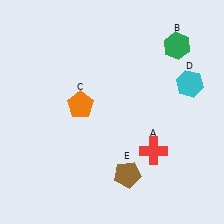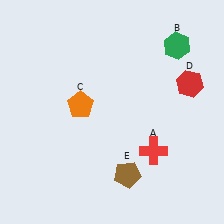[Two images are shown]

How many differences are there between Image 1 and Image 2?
There is 1 difference between the two images.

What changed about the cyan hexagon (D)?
In Image 1, D is cyan. In Image 2, it changed to red.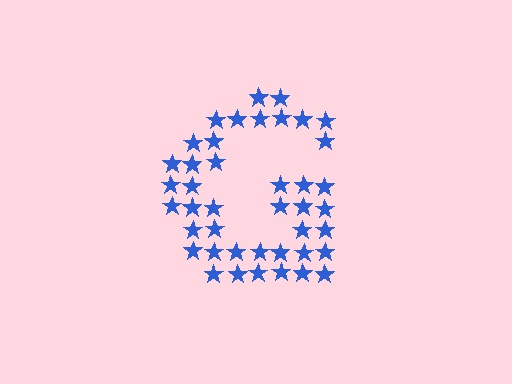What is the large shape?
The large shape is the letter G.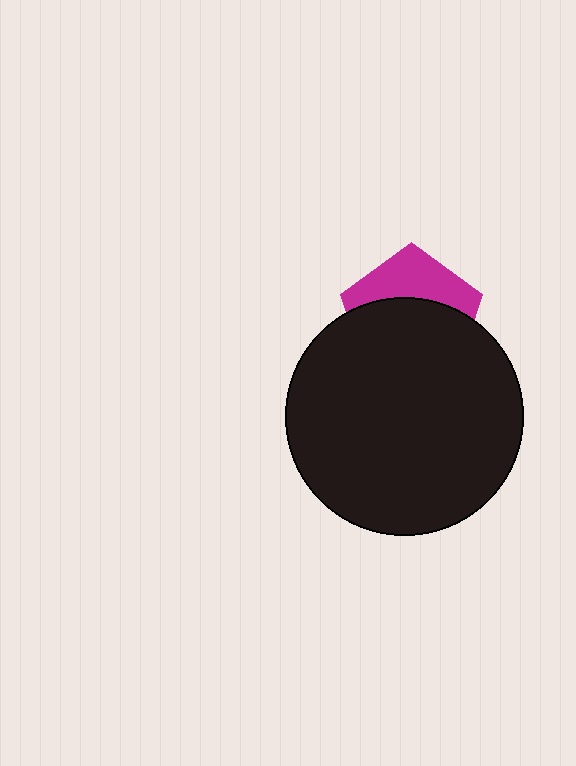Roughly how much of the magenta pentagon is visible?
A small part of it is visible (roughly 38%).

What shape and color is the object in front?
The object in front is a black circle.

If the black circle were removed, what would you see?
You would see the complete magenta pentagon.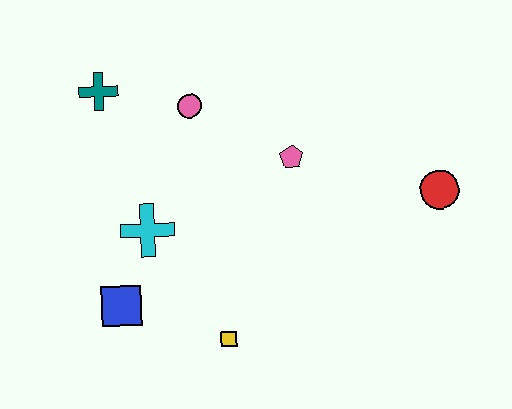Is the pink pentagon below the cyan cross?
No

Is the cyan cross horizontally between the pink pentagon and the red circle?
No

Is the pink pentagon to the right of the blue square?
Yes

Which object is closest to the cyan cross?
The blue square is closest to the cyan cross.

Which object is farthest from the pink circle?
The red circle is farthest from the pink circle.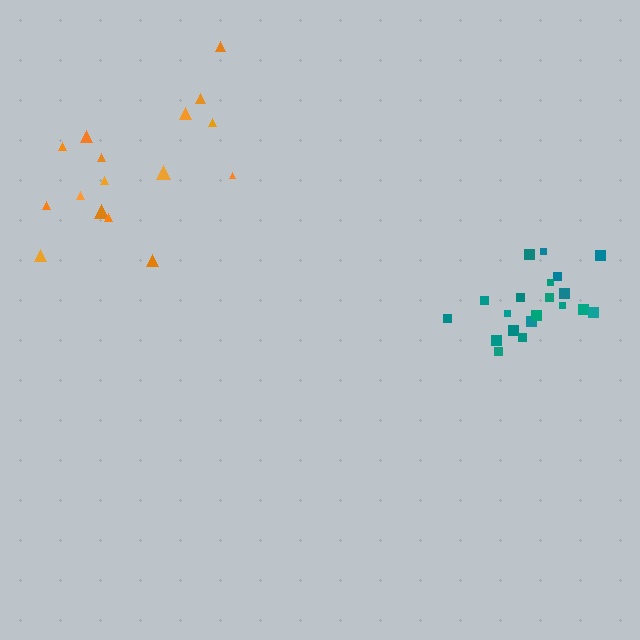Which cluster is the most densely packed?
Teal.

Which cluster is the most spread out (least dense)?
Orange.